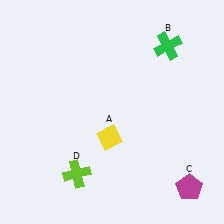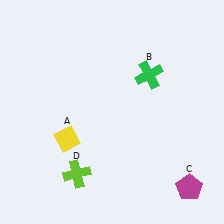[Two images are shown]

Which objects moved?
The objects that moved are: the yellow diamond (A), the green cross (B).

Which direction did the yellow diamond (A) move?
The yellow diamond (A) moved left.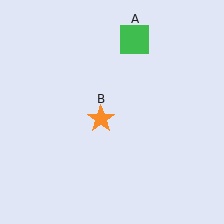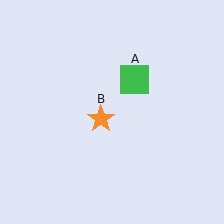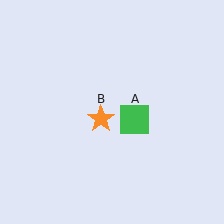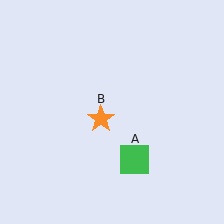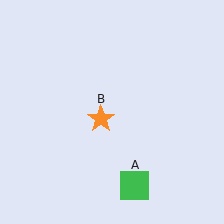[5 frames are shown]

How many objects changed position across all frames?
1 object changed position: green square (object A).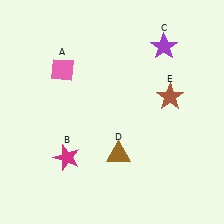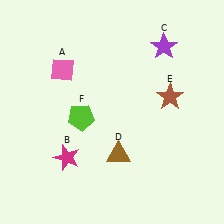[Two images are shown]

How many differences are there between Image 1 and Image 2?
There is 1 difference between the two images.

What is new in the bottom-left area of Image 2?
A lime pentagon (F) was added in the bottom-left area of Image 2.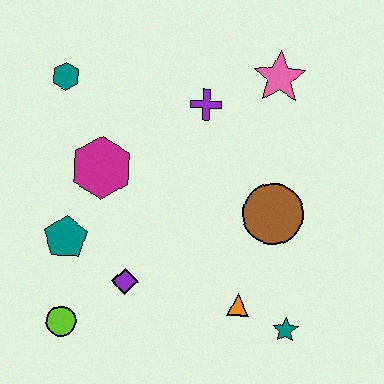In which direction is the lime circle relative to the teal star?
The lime circle is to the left of the teal star.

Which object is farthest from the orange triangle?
The teal hexagon is farthest from the orange triangle.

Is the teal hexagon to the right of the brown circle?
No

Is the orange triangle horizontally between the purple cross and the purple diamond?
No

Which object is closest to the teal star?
The orange triangle is closest to the teal star.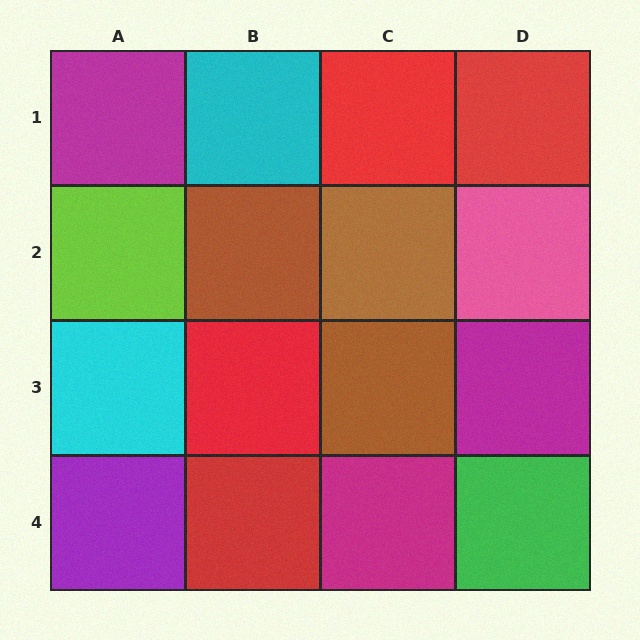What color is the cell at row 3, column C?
Brown.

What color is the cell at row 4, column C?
Magenta.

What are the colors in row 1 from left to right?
Magenta, cyan, red, red.